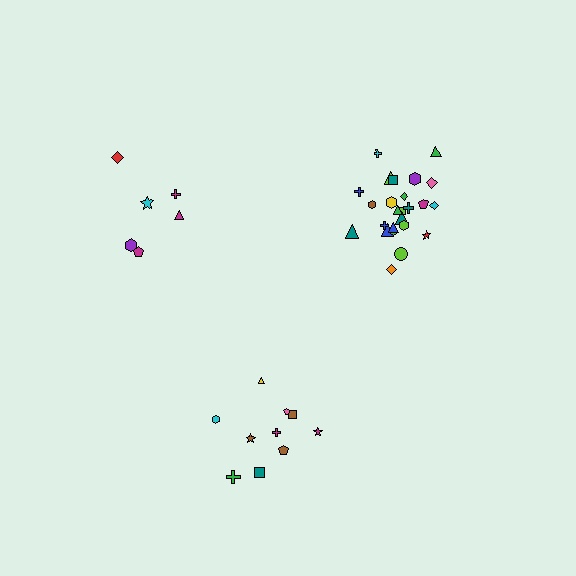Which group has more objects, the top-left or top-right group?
The top-right group.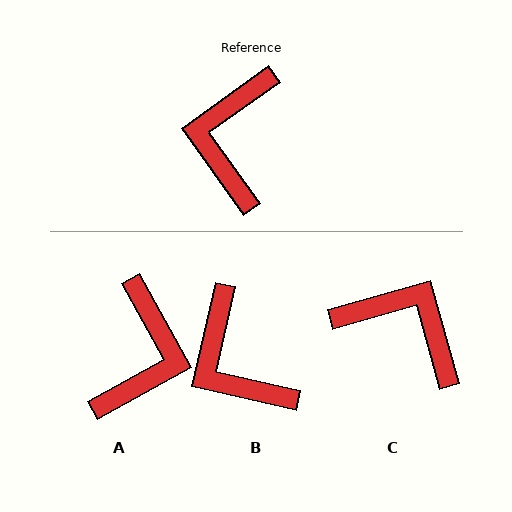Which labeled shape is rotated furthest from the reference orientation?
A, about 173 degrees away.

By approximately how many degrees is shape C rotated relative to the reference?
Approximately 110 degrees clockwise.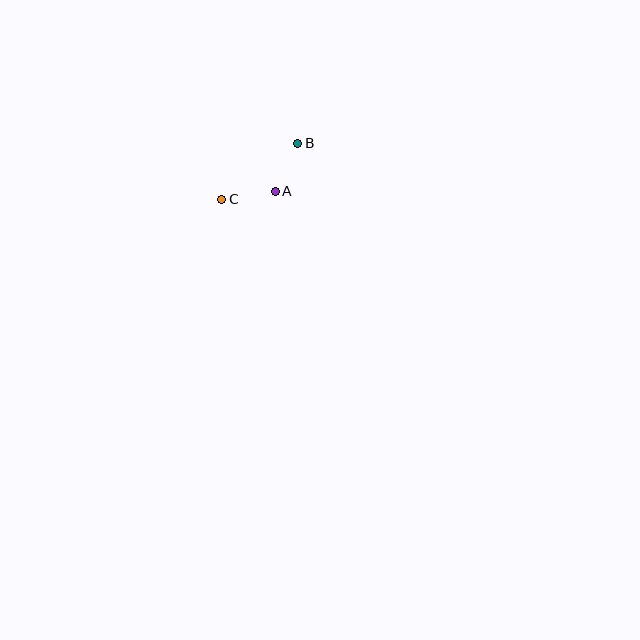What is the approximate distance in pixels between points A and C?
The distance between A and C is approximately 54 pixels.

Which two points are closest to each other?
Points A and B are closest to each other.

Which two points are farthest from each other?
Points B and C are farthest from each other.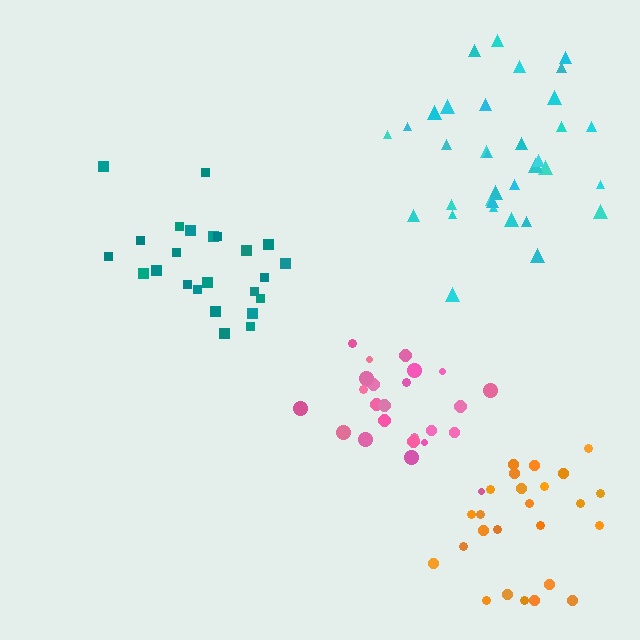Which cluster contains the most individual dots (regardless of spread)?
Cyan (34).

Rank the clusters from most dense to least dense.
pink, teal, orange, cyan.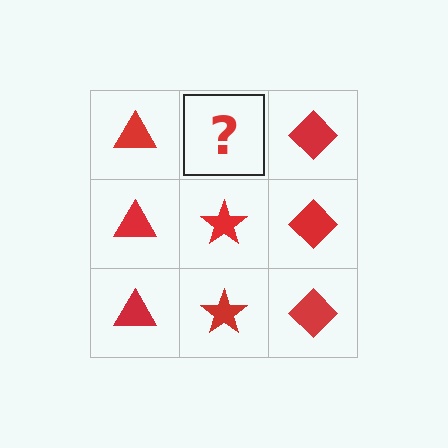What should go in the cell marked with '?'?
The missing cell should contain a red star.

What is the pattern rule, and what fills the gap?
The rule is that each column has a consistent shape. The gap should be filled with a red star.